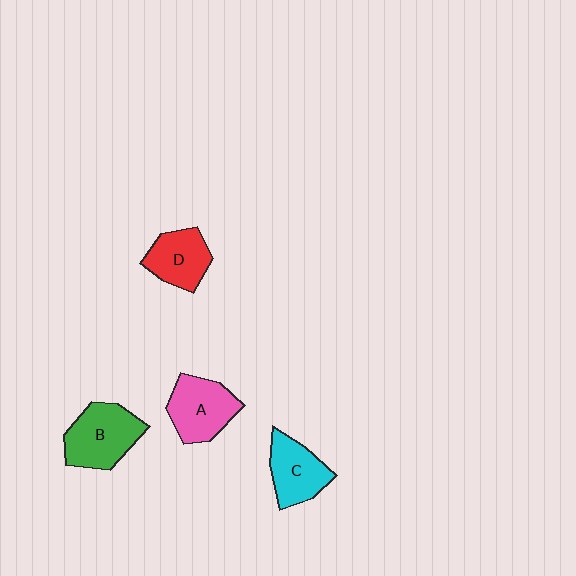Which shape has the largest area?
Shape B (green).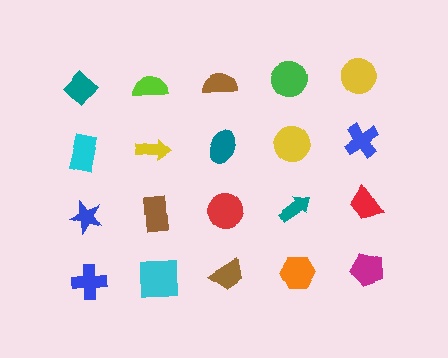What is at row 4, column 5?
A magenta pentagon.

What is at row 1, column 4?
A green circle.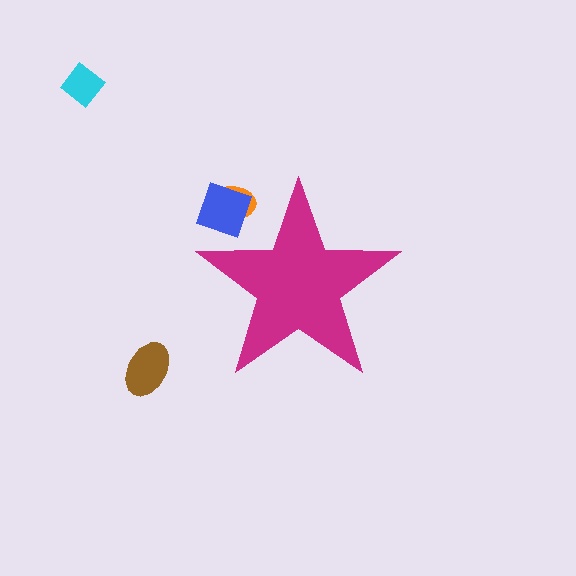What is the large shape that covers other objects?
A magenta star.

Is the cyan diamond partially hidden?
No, the cyan diamond is fully visible.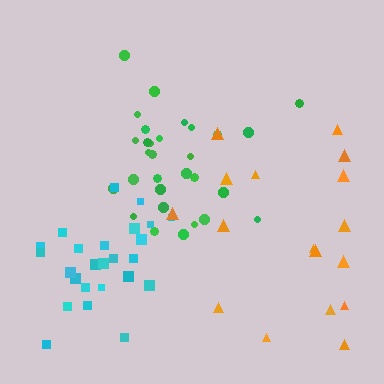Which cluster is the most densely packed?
Cyan.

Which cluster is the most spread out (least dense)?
Orange.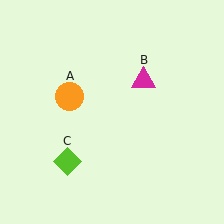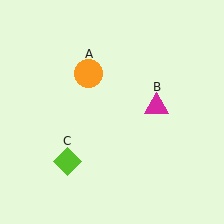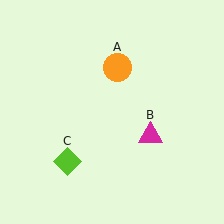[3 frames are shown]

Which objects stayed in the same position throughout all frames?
Lime diamond (object C) remained stationary.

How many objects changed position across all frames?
2 objects changed position: orange circle (object A), magenta triangle (object B).